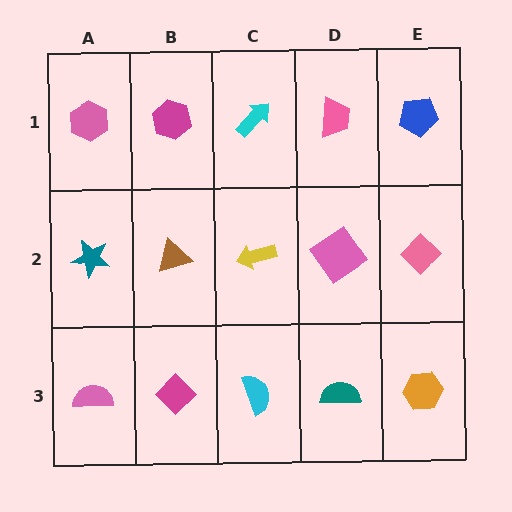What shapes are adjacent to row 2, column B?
A magenta hexagon (row 1, column B), a magenta diamond (row 3, column B), a teal star (row 2, column A), a yellow arrow (row 2, column C).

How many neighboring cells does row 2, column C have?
4.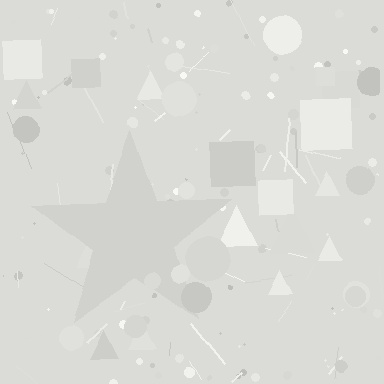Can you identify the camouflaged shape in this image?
The camouflaged shape is a star.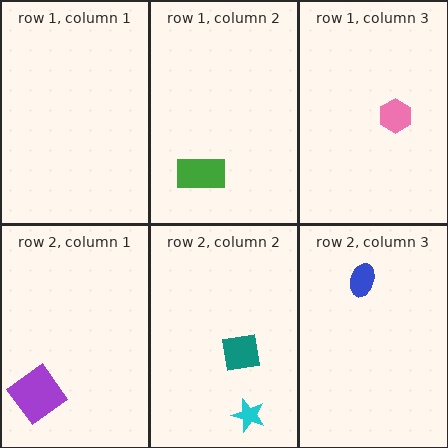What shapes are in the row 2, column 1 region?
The purple diamond.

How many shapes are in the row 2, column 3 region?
1.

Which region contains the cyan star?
The row 2, column 2 region.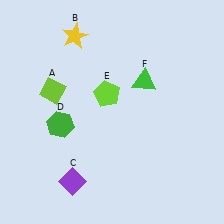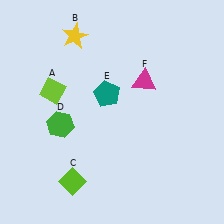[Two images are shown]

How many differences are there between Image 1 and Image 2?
There are 3 differences between the two images.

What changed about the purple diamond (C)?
In Image 1, C is purple. In Image 2, it changed to lime.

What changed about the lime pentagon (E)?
In Image 1, E is lime. In Image 2, it changed to teal.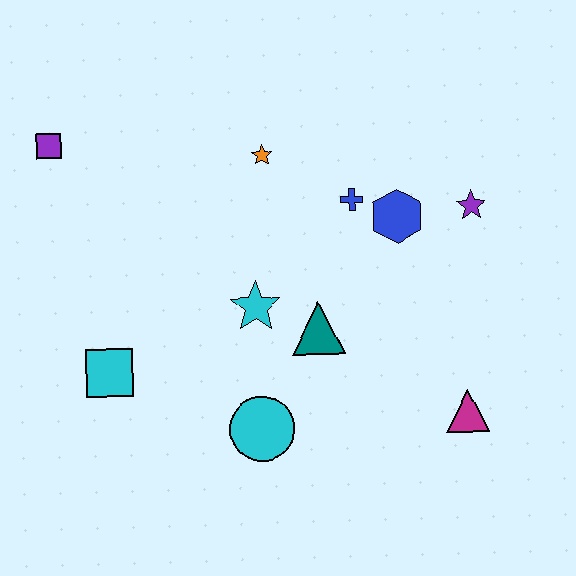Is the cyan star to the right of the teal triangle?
No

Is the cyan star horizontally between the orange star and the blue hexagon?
No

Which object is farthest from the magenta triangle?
The purple square is farthest from the magenta triangle.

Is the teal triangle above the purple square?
No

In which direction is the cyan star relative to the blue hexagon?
The cyan star is to the left of the blue hexagon.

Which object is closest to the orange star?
The blue cross is closest to the orange star.